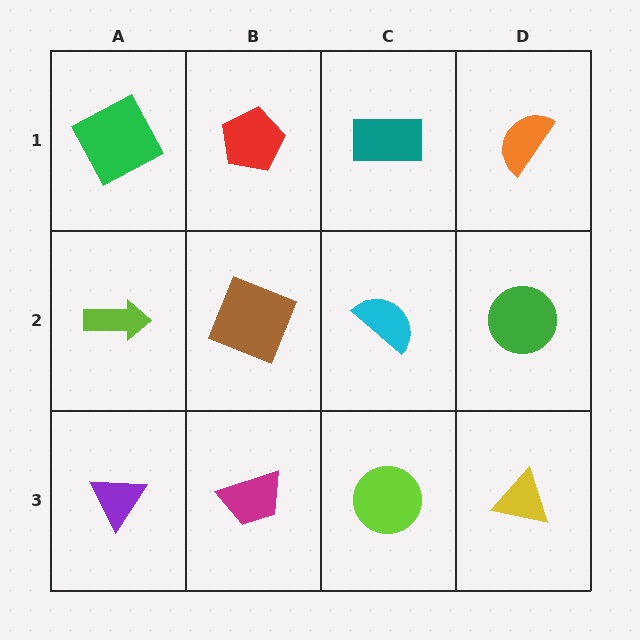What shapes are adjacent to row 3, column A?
A lime arrow (row 2, column A), a magenta trapezoid (row 3, column B).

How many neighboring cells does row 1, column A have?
2.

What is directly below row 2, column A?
A purple triangle.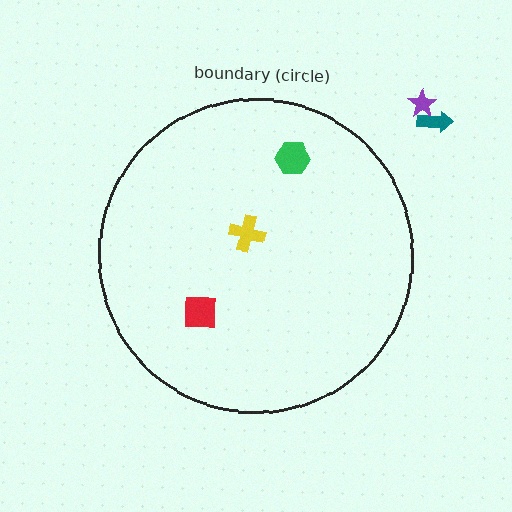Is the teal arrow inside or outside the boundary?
Outside.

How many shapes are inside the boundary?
3 inside, 2 outside.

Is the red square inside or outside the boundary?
Inside.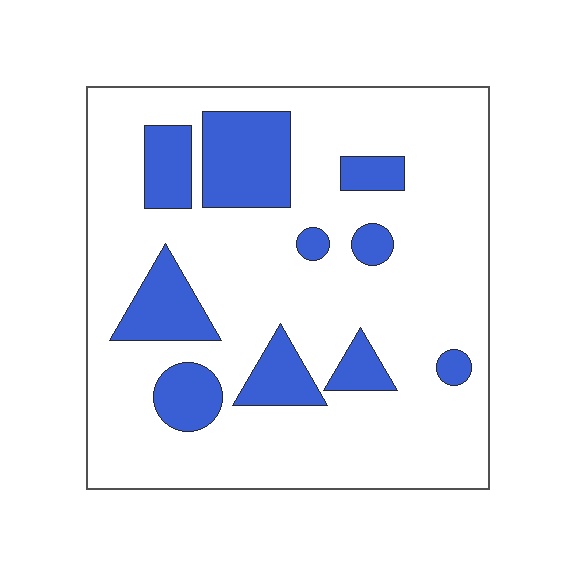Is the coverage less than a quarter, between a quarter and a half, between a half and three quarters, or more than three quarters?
Less than a quarter.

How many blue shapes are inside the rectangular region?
10.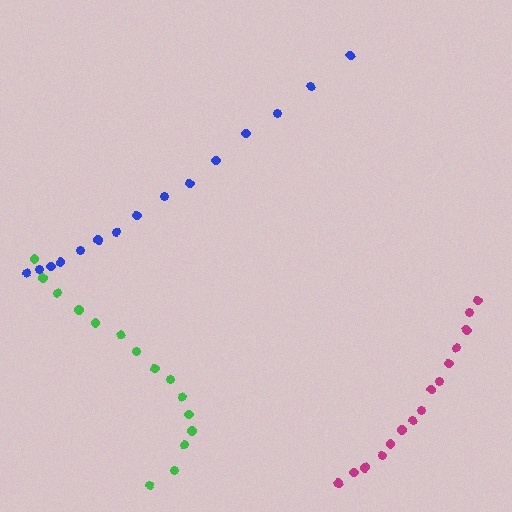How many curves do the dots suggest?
There are 3 distinct paths.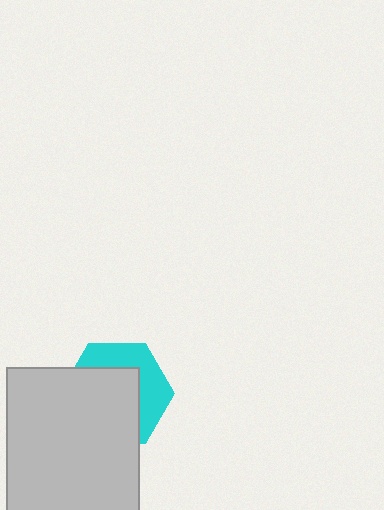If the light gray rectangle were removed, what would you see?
You would see the complete cyan hexagon.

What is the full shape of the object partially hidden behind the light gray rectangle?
The partially hidden object is a cyan hexagon.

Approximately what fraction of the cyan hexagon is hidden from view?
Roughly 60% of the cyan hexagon is hidden behind the light gray rectangle.